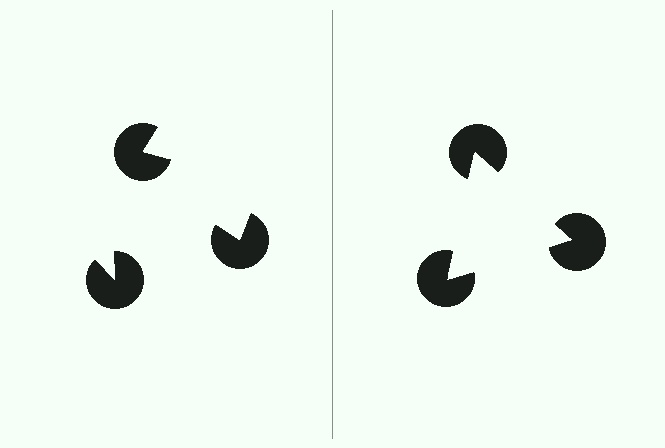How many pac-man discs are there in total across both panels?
6 — 3 on each side.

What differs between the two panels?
The pac-man discs are positioned identically on both sides; only the wedge orientations differ. On the right they align to a triangle; on the left they are misaligned.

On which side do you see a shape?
An illusory triangle appears on the right side. On the left side the wedge cuts are rotated, so no coherent shape forms.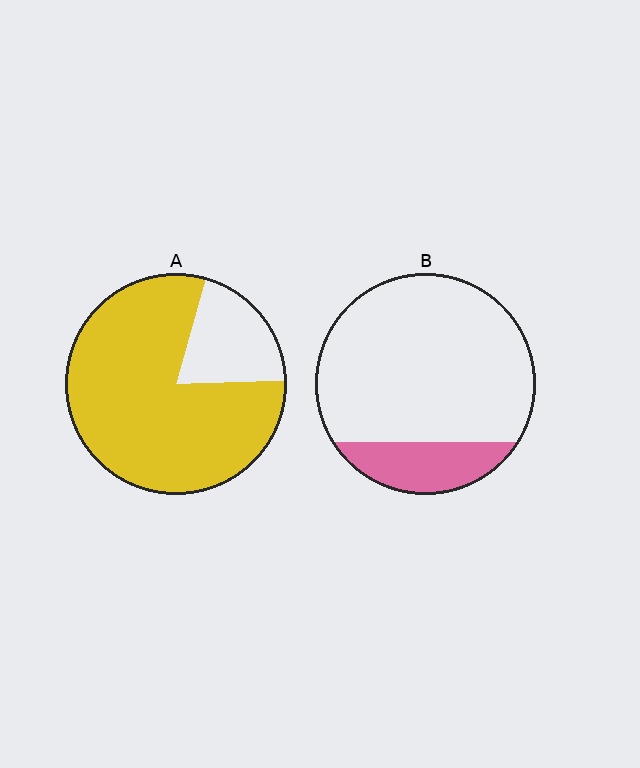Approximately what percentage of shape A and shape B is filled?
A is approximately 80% and B is approximately 20%.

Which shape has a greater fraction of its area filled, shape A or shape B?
Shape A.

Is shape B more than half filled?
No.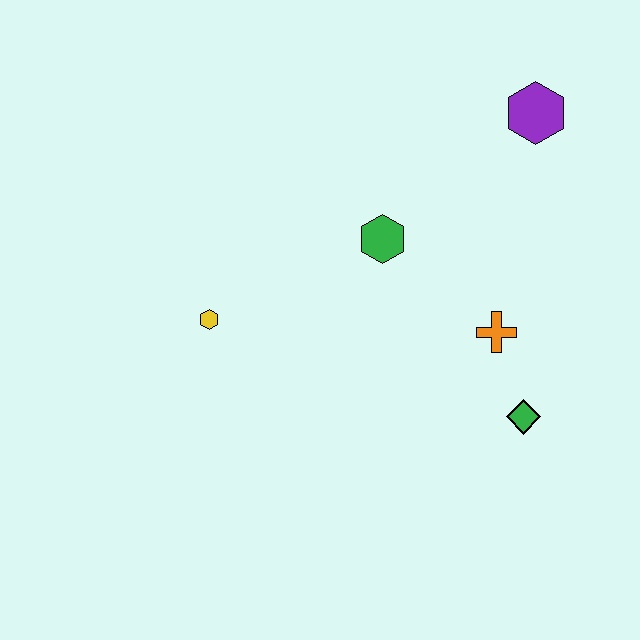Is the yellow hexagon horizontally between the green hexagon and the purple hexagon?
No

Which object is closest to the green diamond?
The orange cross is closest to the green diamond.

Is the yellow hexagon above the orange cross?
Yes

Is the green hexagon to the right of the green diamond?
No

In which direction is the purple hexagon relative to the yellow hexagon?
The purple hexagon is to the right of the yellow hexagon.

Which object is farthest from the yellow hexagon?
The purple hexagon is farthest from the yellow hexagon.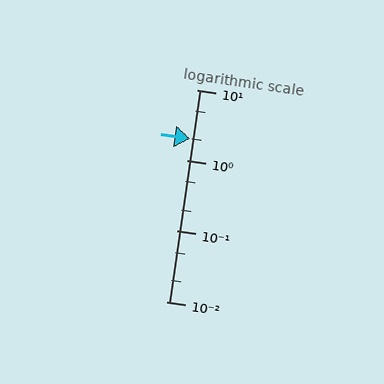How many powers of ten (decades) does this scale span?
The scale spans 3 decades, from 0.01 to 10.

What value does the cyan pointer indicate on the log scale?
The pointer indicates approximately 2.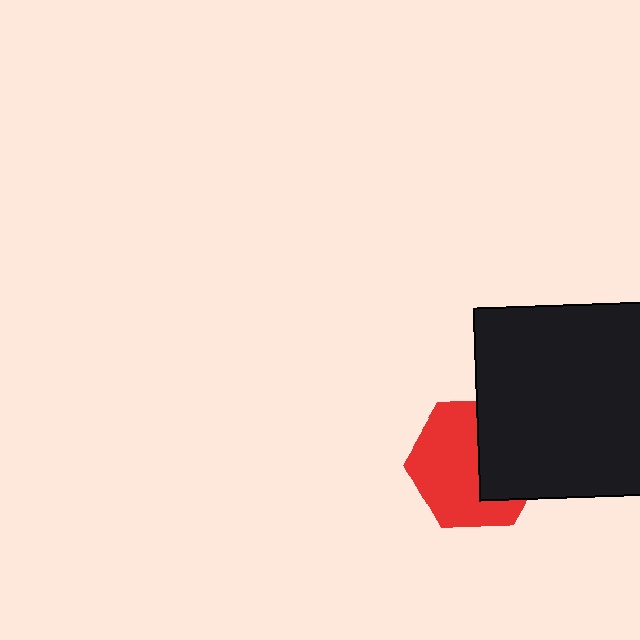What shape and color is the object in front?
The object in front is a black square.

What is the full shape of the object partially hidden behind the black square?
The partially hidden object is a red hexagon.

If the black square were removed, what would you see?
You would see the complete red hexagon.